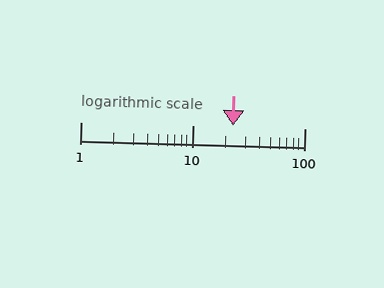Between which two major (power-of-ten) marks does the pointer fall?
The pointer is between 10 and 100.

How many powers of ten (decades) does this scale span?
The scale spans 2 decades, from 1 to 100.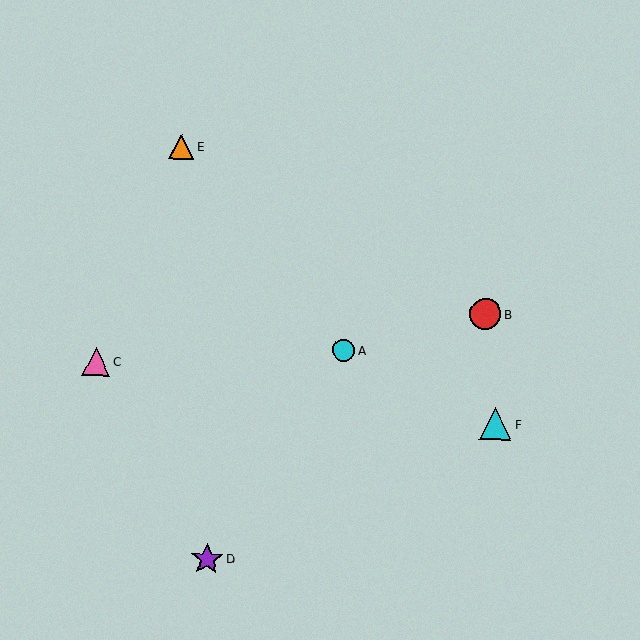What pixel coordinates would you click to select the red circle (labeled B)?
Click at (486, 314) to select the red circle B.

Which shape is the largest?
The purple star (labeled D) is the largest.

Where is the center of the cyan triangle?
The center of the cyan triangle is at (496, 424).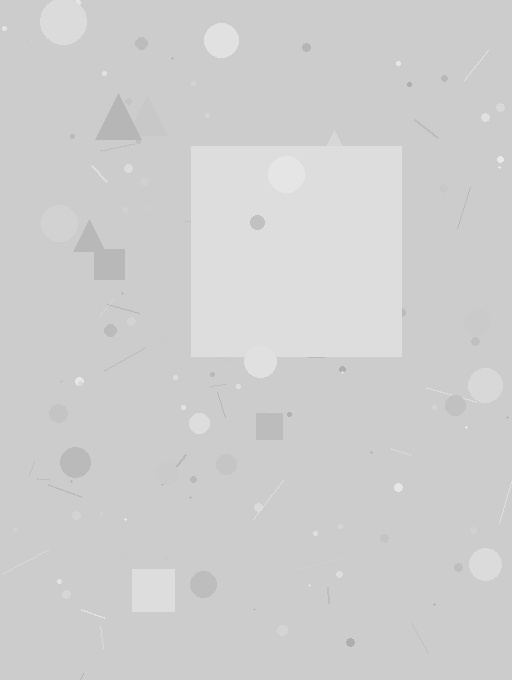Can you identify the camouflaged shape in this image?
The camouflaged shape is a square.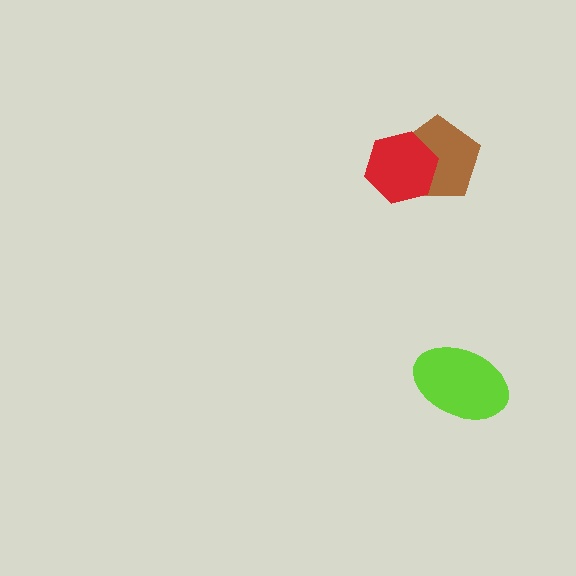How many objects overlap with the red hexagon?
1 object overlaps with the red hexagon.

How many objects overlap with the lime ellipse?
0 objects overlap with the lime ellipse.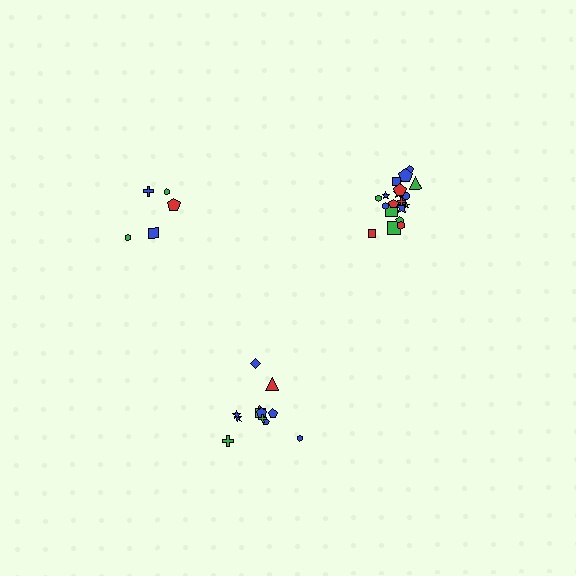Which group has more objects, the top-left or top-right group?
The top-right group.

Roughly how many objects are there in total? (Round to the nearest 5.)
Roughly 40 objects in total.